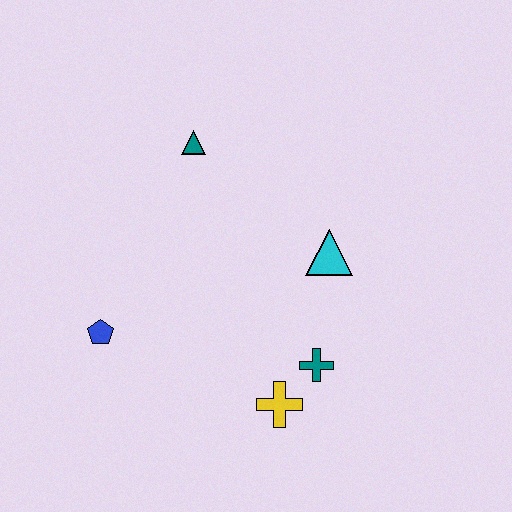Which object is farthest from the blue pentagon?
The cyan triangle is farthest from the blue pentagon.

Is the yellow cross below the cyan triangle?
Yes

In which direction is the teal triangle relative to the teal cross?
The teal triangle is above the teal cross.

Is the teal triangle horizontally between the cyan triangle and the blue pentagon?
Yes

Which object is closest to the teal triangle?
The cyan triangle is closest to the teal triangle.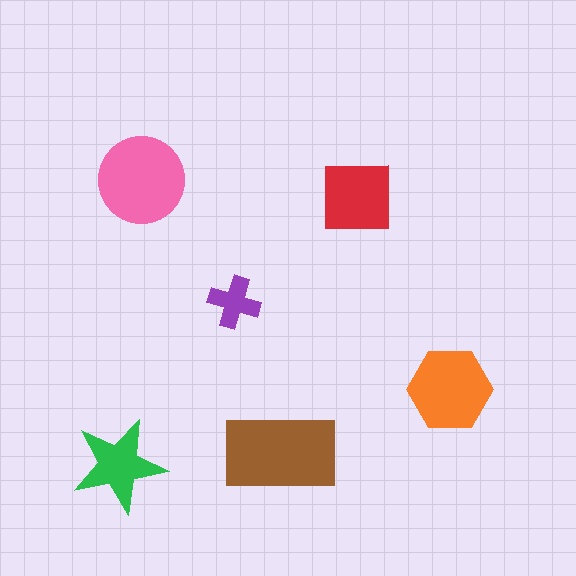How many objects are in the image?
There are 6 objects in the image.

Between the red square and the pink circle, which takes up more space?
The pink circle.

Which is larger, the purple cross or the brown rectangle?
The brown rectangle.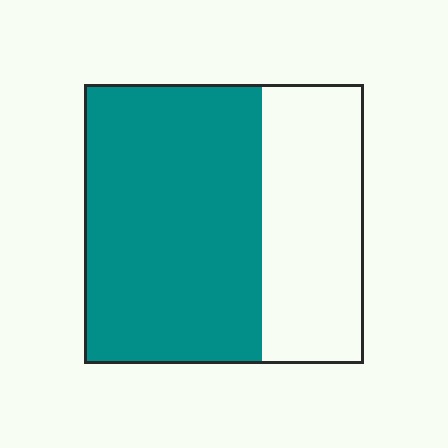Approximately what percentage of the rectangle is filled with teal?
Approximately 65%.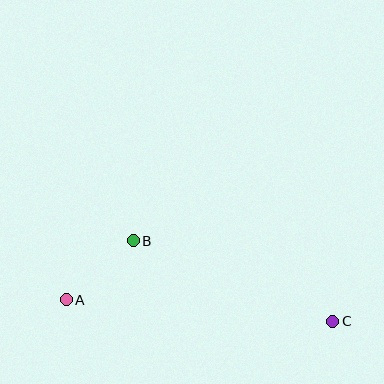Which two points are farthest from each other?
Points A and C are farthest from each other.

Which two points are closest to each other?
Points A and B are closest to each other.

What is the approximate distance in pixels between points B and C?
The distance between B and C is approximately 215 pixels.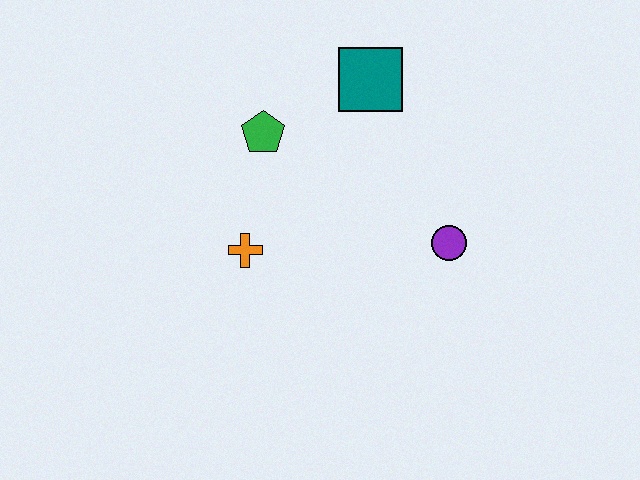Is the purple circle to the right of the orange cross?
Yes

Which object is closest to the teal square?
The green pentagon is closest to the teal square.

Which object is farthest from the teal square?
The orange cross is farthest from the teal square.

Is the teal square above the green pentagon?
Yes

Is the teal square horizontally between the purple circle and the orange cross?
Yes